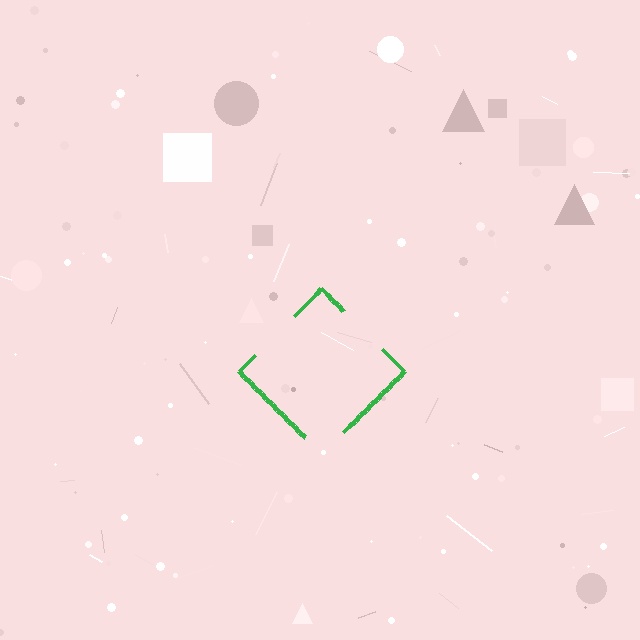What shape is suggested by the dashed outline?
The dashed outline suggests a diamond.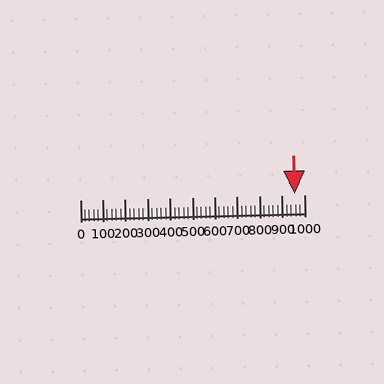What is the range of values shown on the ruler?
The ruler shows values from 0 to 1000.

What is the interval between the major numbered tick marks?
The major tick marks are spaced 100 units apart.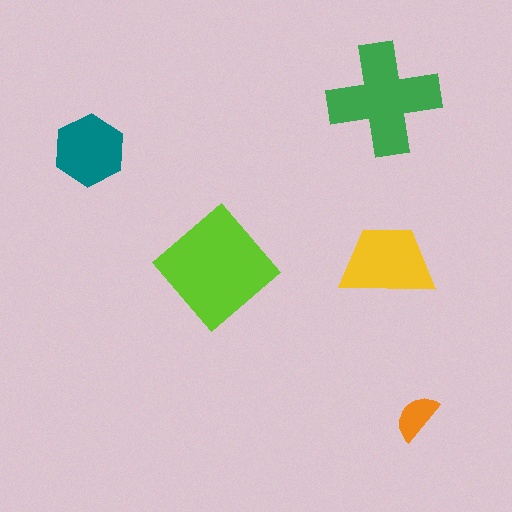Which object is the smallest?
The orange semicircle.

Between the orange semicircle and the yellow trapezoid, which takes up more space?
The yellow trapezoid.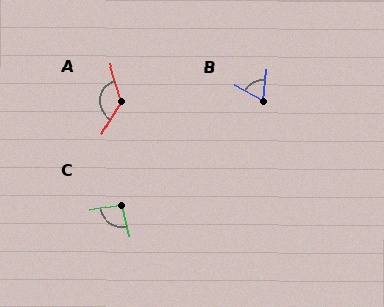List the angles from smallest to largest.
B (65°), C (92°), A (131°).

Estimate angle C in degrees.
Approximately 92 degrees.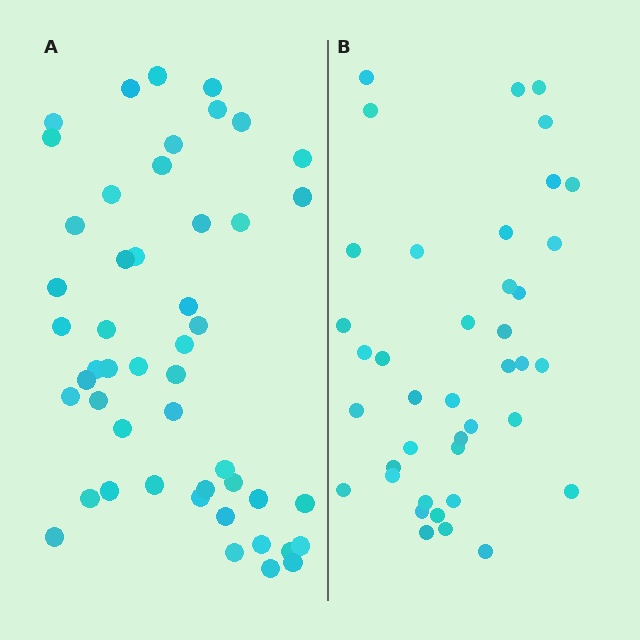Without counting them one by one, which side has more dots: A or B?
Region A (the left region) has more dots.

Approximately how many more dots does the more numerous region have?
Region A has roughly 8 or so more dots than region B.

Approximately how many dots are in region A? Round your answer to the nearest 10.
About 50 dots. (The exact count is 49, which rounds to 50.)